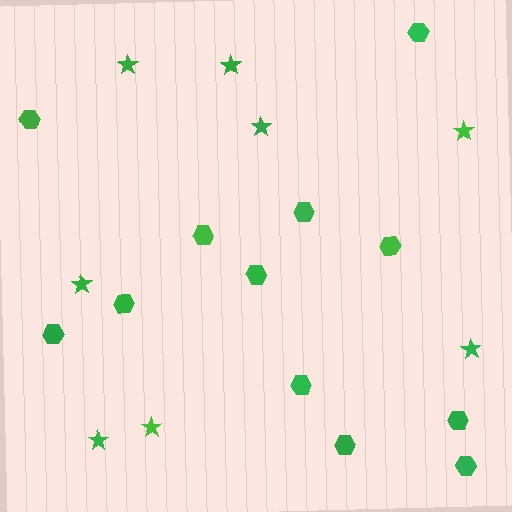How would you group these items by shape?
There are 2 groups: one group of stars (8) and one group of hexagons (12).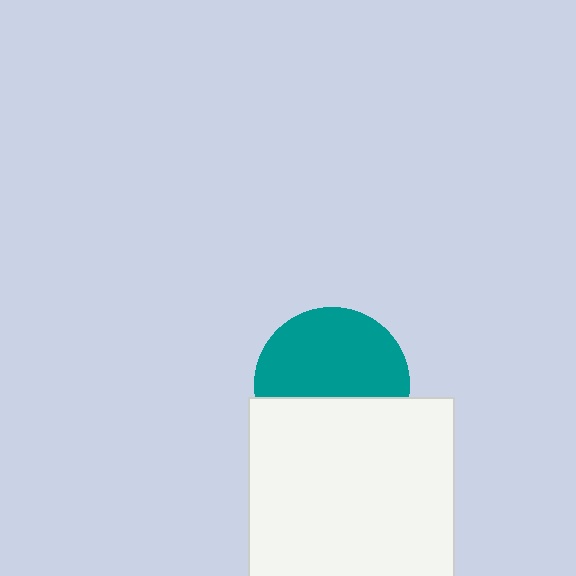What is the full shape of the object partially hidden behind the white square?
The partially hidden object is a teal circle.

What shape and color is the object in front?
The object in front is a white square.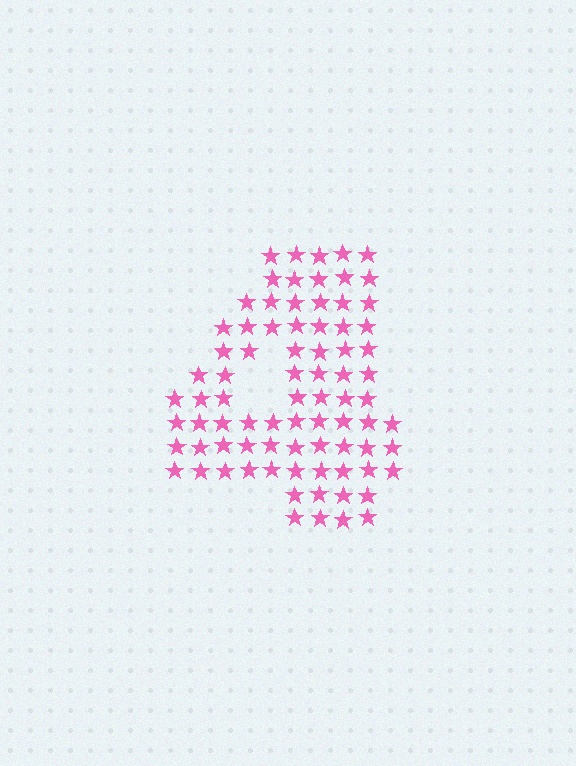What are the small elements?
The small elements are stars.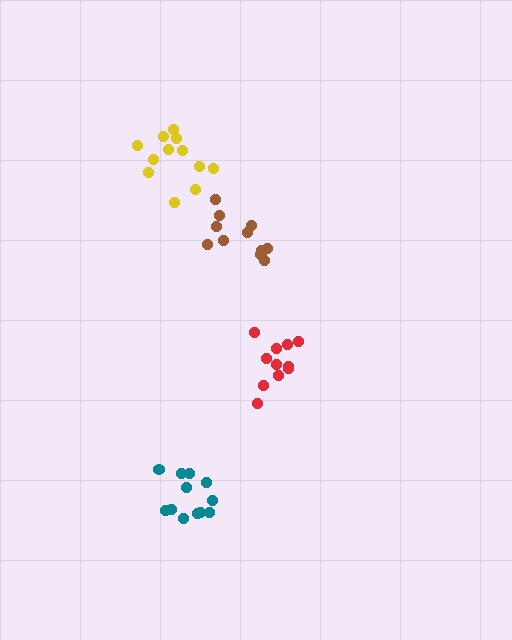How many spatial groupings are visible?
There are 4 spatial groupings.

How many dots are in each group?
Group 1: 12 dots, Group 2: 12 dots, Group 3: 12 dots, Group 4: 11 dots (47 total).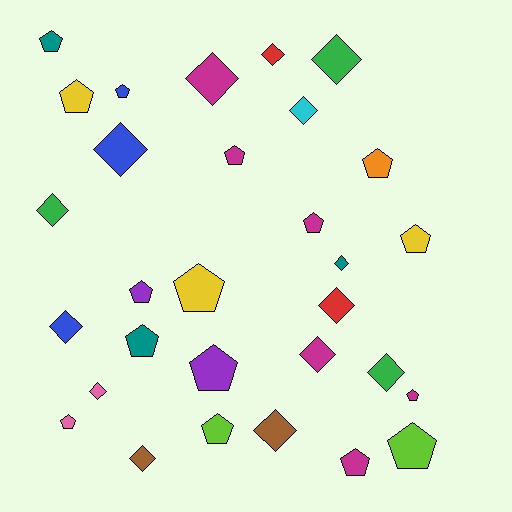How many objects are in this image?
There are 30 objects.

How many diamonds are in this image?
There are 14 diamonds.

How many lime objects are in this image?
There are 2 lime objects.